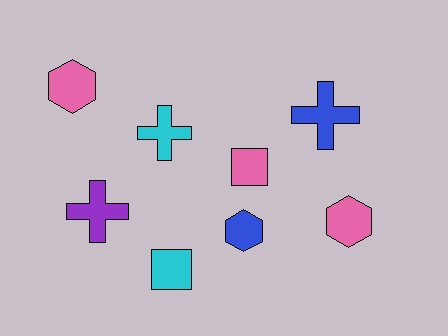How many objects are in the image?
There are 8 objects.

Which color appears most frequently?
Pink, with 3 objects.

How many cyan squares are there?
There is 1 cyan square.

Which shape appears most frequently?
Cross, with 3 objects.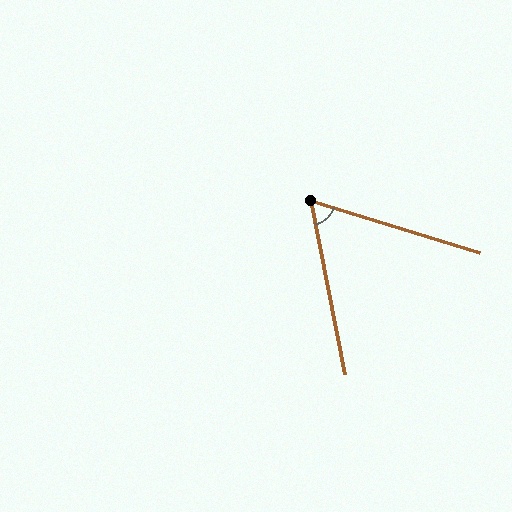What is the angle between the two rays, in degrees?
Approximately 62 degrees.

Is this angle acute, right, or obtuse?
It is acute.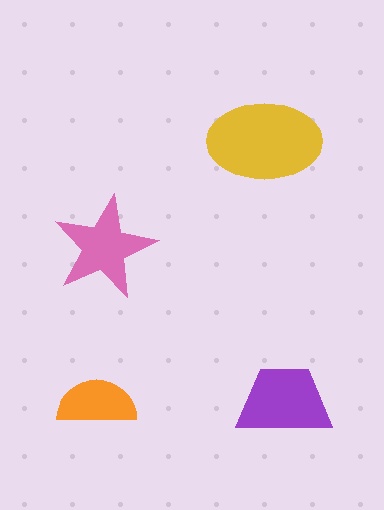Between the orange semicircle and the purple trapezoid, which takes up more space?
The purple trapezoid.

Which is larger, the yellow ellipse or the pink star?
The yellow ellipse.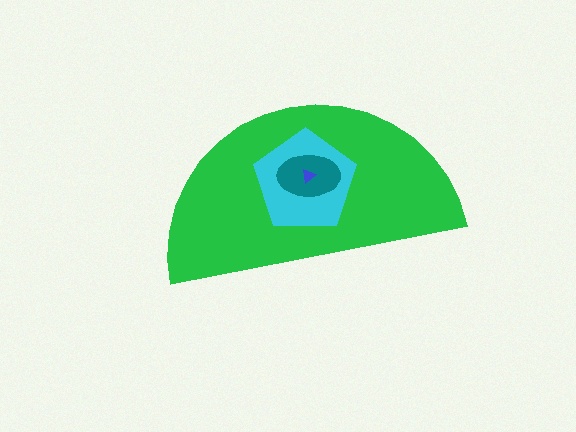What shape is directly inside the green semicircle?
The cyan pentagon.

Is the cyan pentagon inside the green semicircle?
Yes.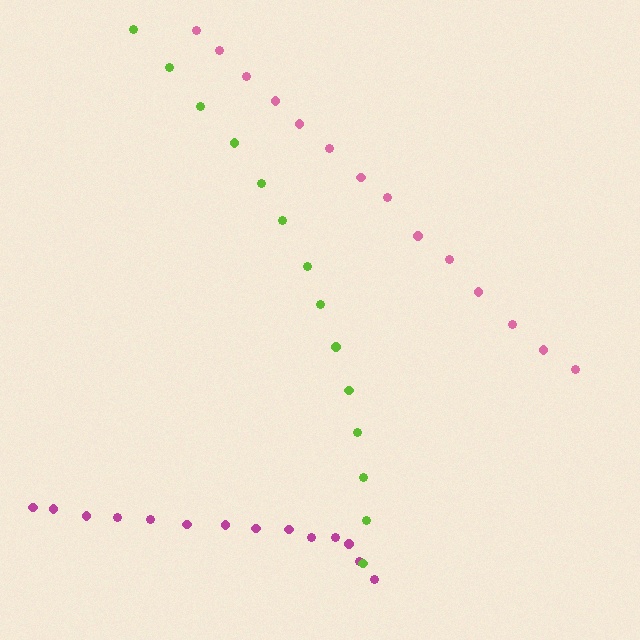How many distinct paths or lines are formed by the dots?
There are 3 distinct paths.